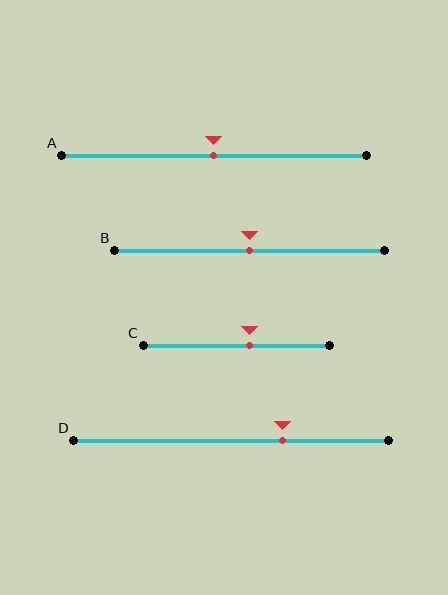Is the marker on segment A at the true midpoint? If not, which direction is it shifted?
Yes, the marker on segment A is at the true midpoint.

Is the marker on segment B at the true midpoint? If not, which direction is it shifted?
Yes, the marker on segment B is at the true midpoint.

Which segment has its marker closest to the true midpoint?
Segment A has its marker closest to the true midpoint.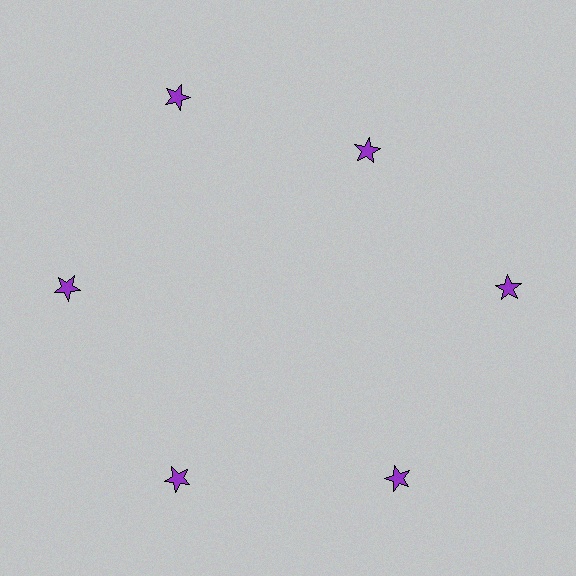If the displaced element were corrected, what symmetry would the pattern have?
It would have 6-fold rotational symmetry — the pattern would map onto itself every 60 degrees.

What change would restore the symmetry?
The symmetry would be restored by moving it outward, back onto the ring so that all 6 stars sit at equal angles and equal distance from the center.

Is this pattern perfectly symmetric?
No. The 6 purple stars are arranged in a ring, but one element near the 1 o'clock position is pulled inward toward the center, breaking the 6-fold rotational symmetry.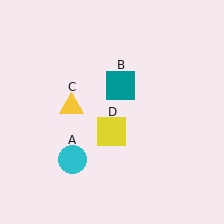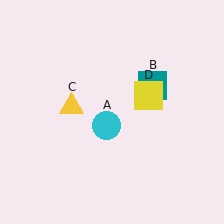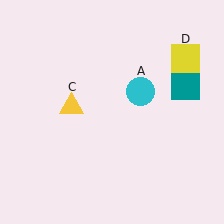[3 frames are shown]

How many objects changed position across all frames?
3 objects changed position: cyan circle (object A), teal square (object B), yellow square (object D).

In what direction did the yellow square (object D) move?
The yellow square (object D) moved up and to the right.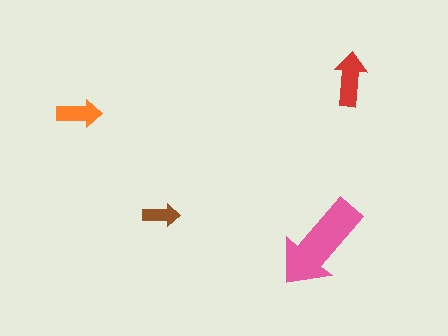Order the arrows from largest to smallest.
the pink one, the red one, the orange one, the brown one.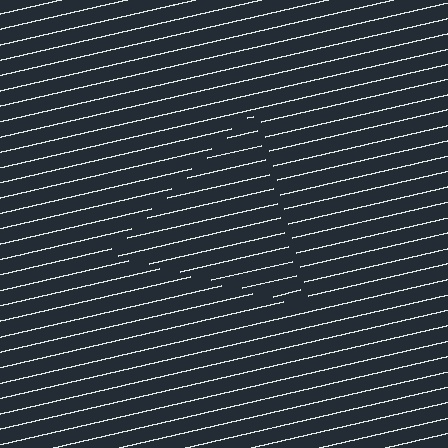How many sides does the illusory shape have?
3 sides — the line-ends trace a triangle.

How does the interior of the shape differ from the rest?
The interior of the shape contains the same grating, shifted by half a period — the contour is defined by the phase discontinuity where line-ends from the inner and outer gratings abut.